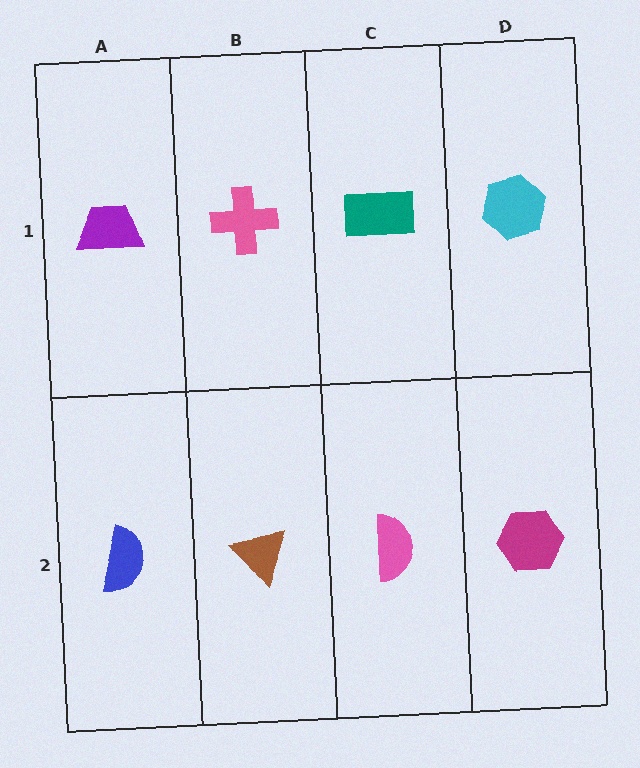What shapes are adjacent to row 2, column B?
A pink cross (row 1, column B), a blue semicircle (row 2, column A), a pink semicircle (row 2, column C).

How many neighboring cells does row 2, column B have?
3.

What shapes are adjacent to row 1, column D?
A magenta hexagon (row 2, column D), a teal rectangle (row 1, column C).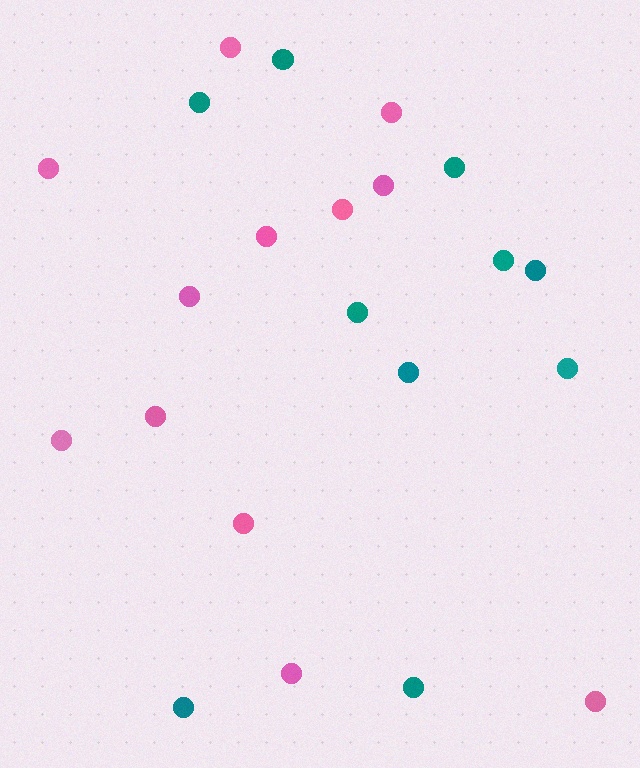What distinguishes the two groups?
There are 2 groups: one group of pink circles (12) and one group of teal circles (10).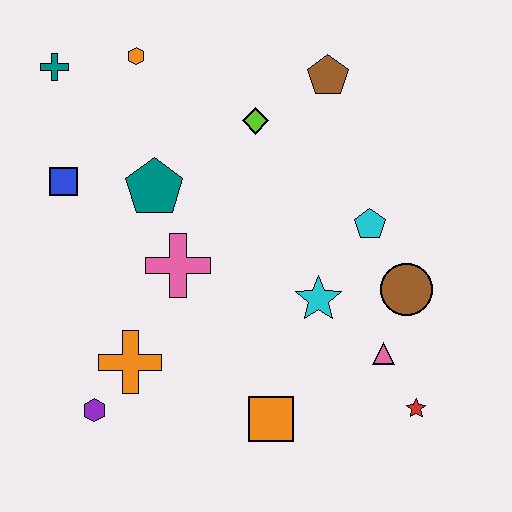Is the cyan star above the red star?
Yes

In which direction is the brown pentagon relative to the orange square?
The brown pentagon is above the orange square.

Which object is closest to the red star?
The pink triangle is closest to the red star.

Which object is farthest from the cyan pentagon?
The teal cross is farthest from the cyan pentagon.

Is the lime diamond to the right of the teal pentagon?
Yes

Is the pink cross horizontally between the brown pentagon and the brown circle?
No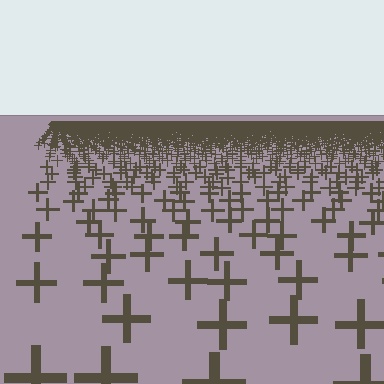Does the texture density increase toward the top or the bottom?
Density increases toward the top.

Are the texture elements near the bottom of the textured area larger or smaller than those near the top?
Larger. Near the bottom, elements are closer to the viewer and appear at a bigger on-screen size.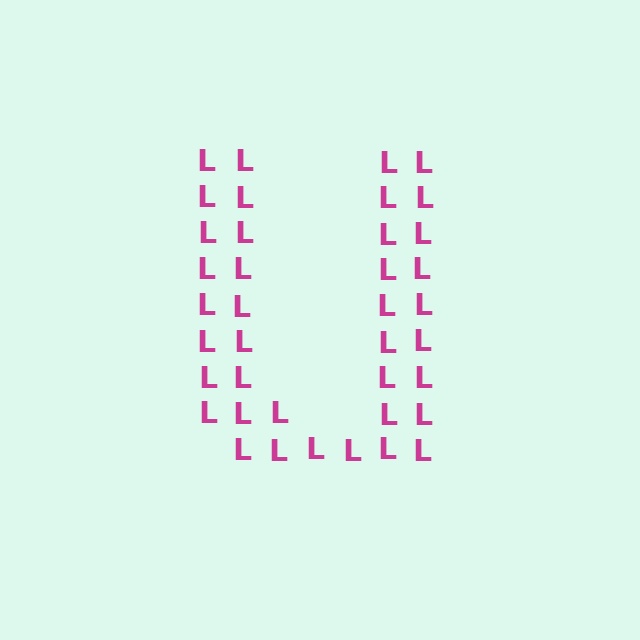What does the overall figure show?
The overall figure shows the letter U.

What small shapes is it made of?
It is made of small letter L's.